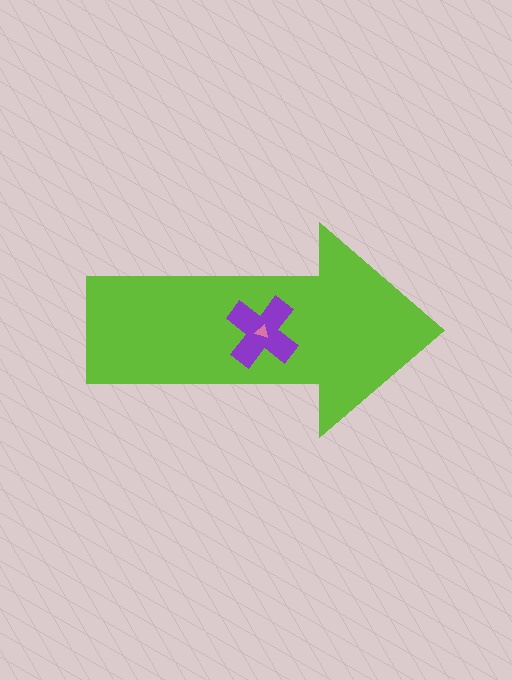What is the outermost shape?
The lime arrow.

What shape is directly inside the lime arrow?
The purple cross.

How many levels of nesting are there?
3.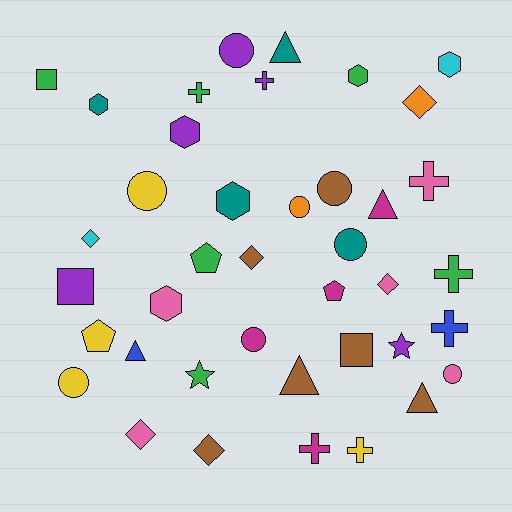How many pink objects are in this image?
There are 5 pink objects.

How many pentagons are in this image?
There are 3 pentagons.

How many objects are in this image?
There are 40 objects.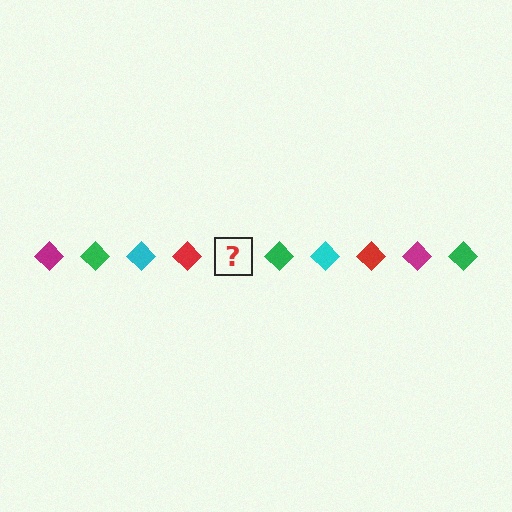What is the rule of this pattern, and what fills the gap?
The rule is that the pattern cycles through magenta, green, cyan, red diamonds. The gap should be filled with a magenta diamond.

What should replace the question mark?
The question mark should be replaced with a magenta diamond.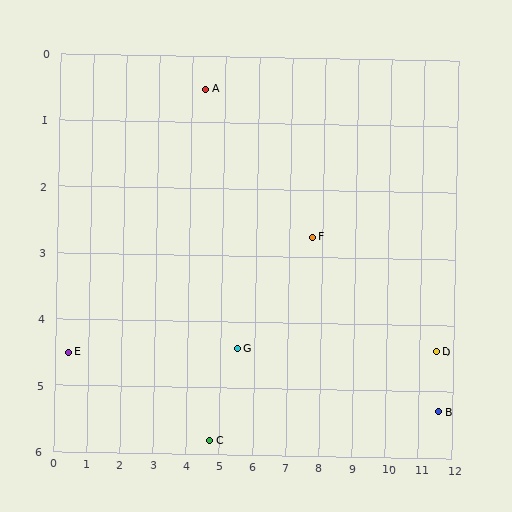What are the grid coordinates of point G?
Point G is at approximately (5.5, 4.4).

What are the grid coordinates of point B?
Point B is at approximately (11.6, 5.3).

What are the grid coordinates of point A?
Point A is at approximately (4.4, 0.5).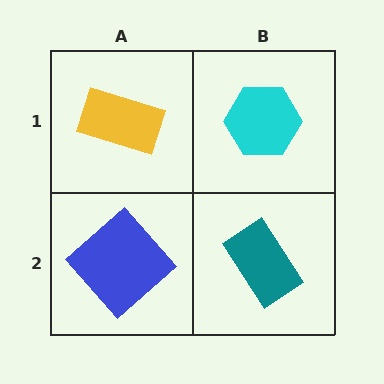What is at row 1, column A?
A yellow rectangle.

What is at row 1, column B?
A cyan hexagon.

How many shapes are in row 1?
2 shapes.